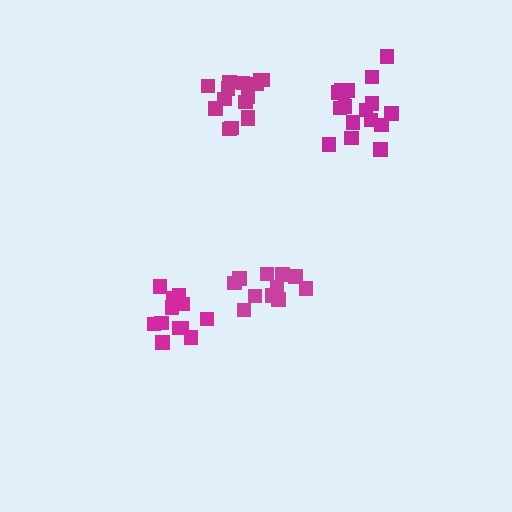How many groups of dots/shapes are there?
There are 4 groups.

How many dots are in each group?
Group 1: 17 dots, Group 2: 15 dots, Group 3: 12 dots, Group 4: 11 dots (55 total).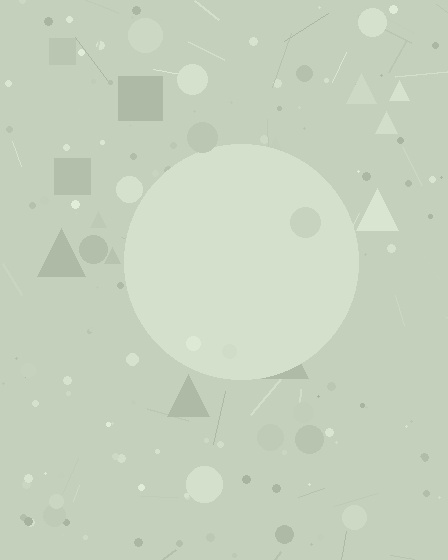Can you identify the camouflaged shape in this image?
The camouflaged shape is a circle.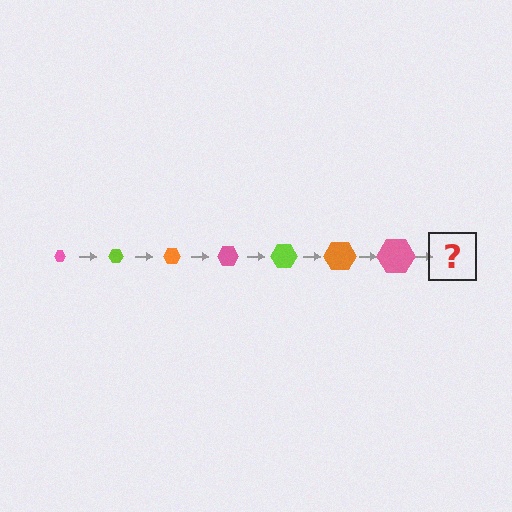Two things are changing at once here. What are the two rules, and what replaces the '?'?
The two rules are that the hexagon grows larger each step and the color cycles through pink, lime, and orange. The '?' should be a lime hexagon, larger than the previous one.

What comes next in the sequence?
The next element should be a lime hexagon, larger than the previous one.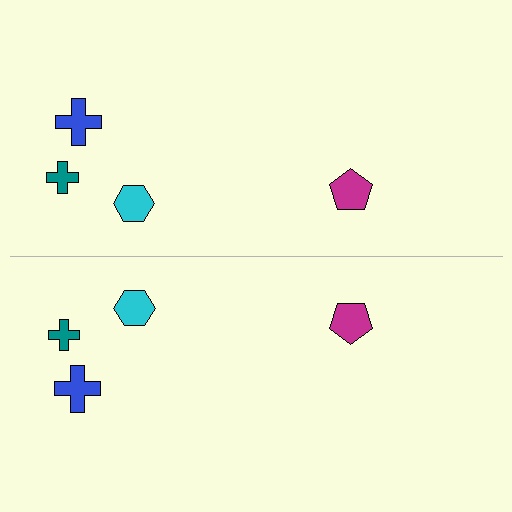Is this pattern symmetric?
Yes, this pattern has bilateral (reflection) symmetry.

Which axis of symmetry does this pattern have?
The pattern has a horizontal axis of symmetry running through the center of the image.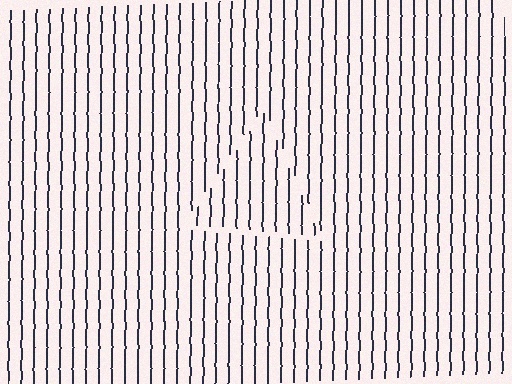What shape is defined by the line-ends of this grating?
An illusory triangle. The interior of the shape contains the same grating, shifted by half a period — the contour is defined by the phase discontinuity where line-ends from the inner and outer gratings abut.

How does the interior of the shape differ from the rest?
The interior of the shape contains the same grating, shifted by half a period — the contour is defined by the phase discontinuity where line-ends from the inner and outer gratings abut.